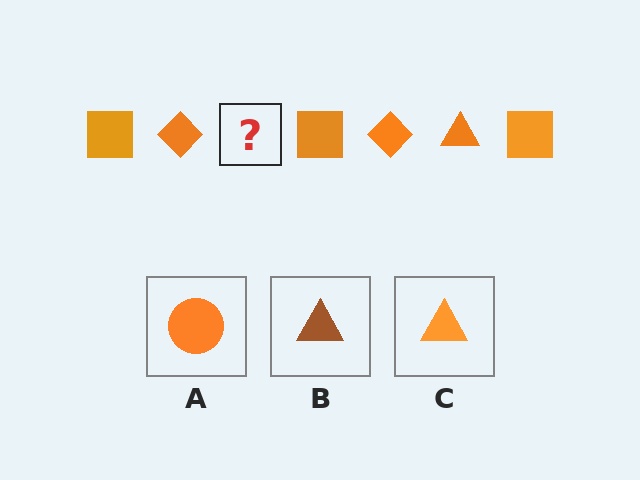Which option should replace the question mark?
Option C.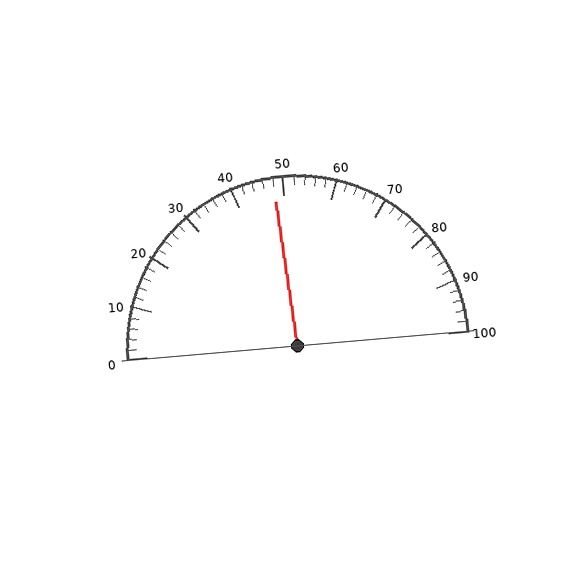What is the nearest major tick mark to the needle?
The nearest major tick mark is 50.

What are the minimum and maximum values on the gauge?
The gauge ranges from 0 to 100.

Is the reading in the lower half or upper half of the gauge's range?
The reading is in the lower half of the range (0 to 100).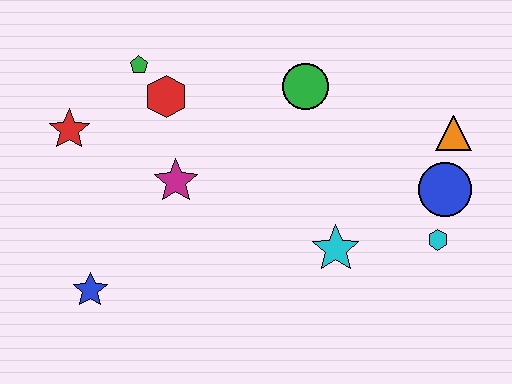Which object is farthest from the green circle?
The blue star is farthest from the green circle.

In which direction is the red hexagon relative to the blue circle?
The red hexagon is to the left of the blue circle.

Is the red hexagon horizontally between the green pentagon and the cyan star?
Yes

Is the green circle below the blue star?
No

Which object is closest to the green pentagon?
The red hexagon is closest to the green pentagon.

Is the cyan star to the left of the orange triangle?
Yes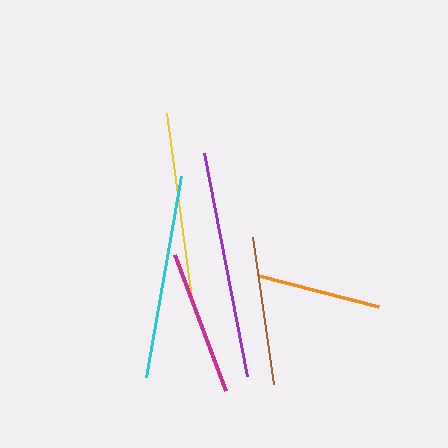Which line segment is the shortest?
The orange line is the shortest at approximately 124 pixels.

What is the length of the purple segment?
The purple segment is approximately 227 pixels long.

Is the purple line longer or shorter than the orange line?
The purple line is longer than the orange line.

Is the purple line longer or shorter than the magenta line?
The purple line is longer than the magenta line.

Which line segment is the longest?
The purple line is the longest at approximately 227 pixels.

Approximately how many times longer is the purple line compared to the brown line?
The purple line is approximately 1.5 times the length of the brown line.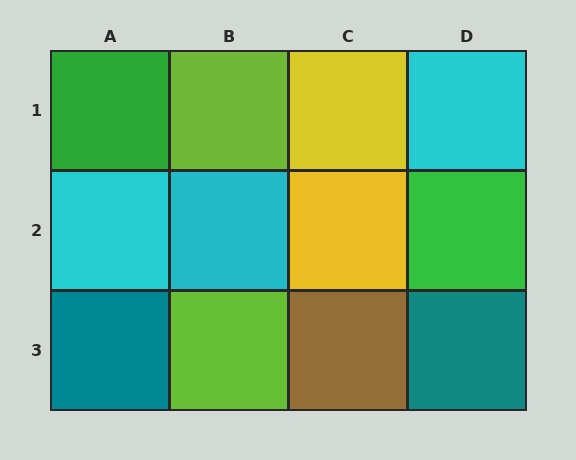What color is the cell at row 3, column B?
Lime.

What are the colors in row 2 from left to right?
Cyan, cyan, yellow, green.